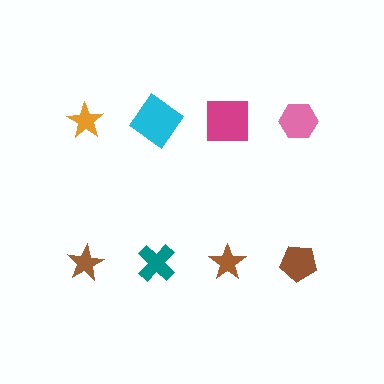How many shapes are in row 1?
4 shapes.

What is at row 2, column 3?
A brown star.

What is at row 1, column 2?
A cyan diamond.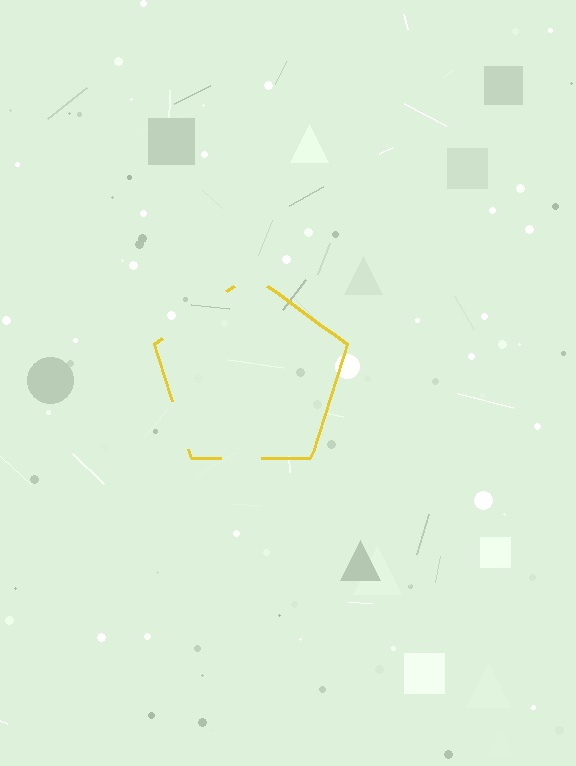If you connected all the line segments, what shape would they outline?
They would outline a pentagon.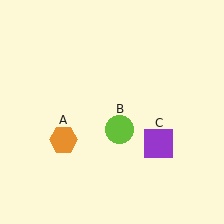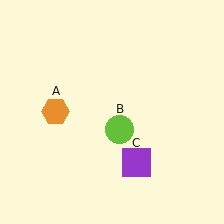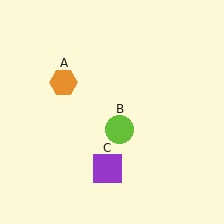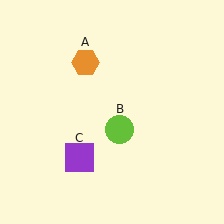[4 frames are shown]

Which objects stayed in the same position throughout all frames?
Lime circle (object B) remained stationary.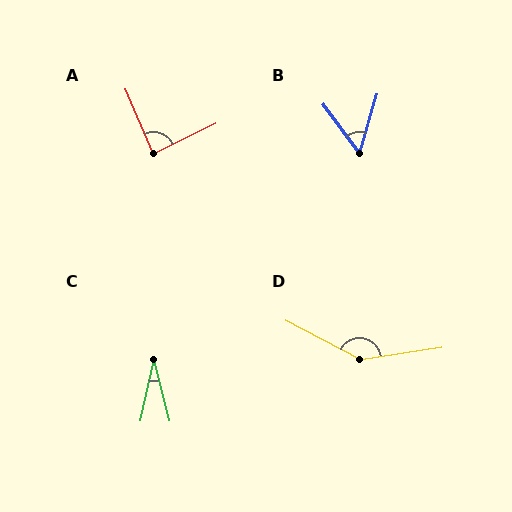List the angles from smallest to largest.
C (26°), B (53°), A (87°), D (143°).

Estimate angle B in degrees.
Approximately 53 degrees.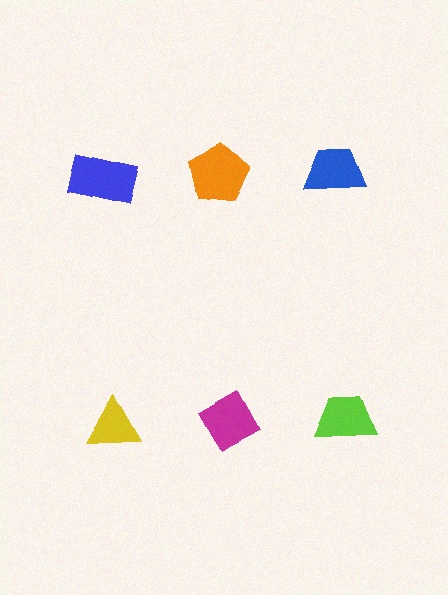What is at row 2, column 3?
A lime trapezoid.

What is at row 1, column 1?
A blue rectangle.